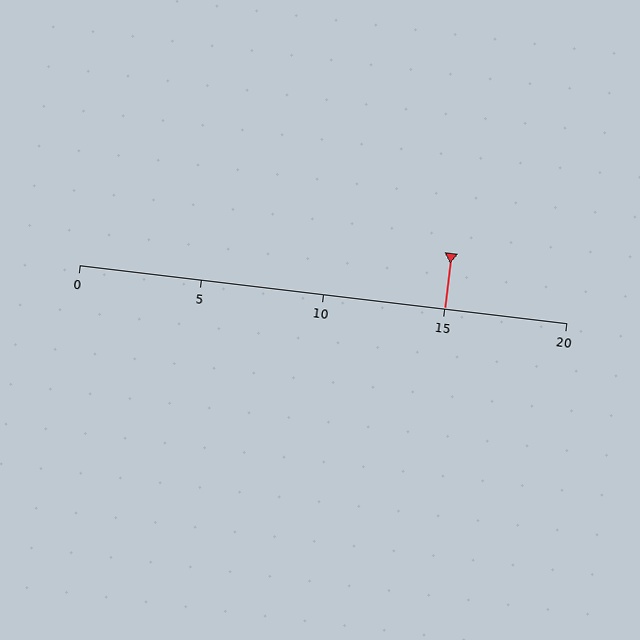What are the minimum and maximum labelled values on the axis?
The axis runs from 0 to 20.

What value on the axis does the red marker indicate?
The marker indicates approximately 15.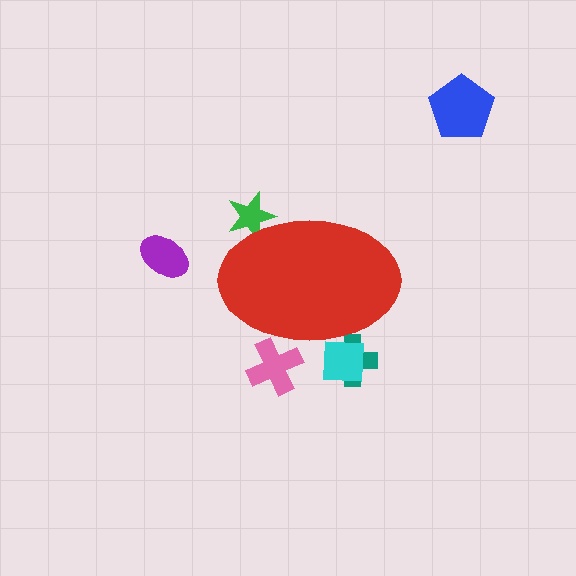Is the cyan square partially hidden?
Yes, the cyan square is partially hidden behind the red ellipse.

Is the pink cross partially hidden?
Yes, the pink cross is partially hidden behind the red ellipse.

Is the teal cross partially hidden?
Yes, the teal cross is partially hidden behind the red ellipse.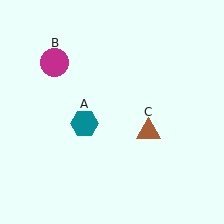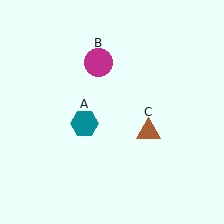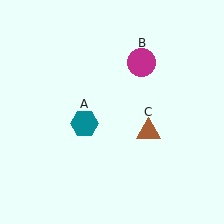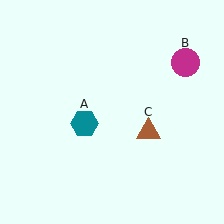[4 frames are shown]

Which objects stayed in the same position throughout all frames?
Teal hexagon (object A) and brown triangle (object C) remained stationary.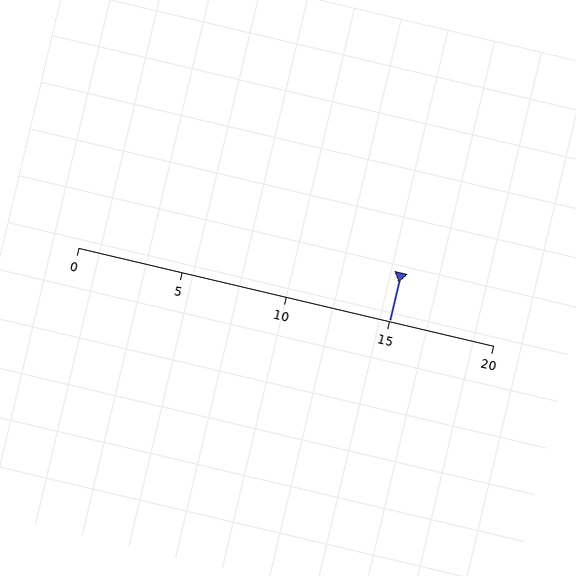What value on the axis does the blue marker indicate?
The marker indicates approximately 15.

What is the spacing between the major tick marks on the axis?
The major ticks are spaced 5 apart.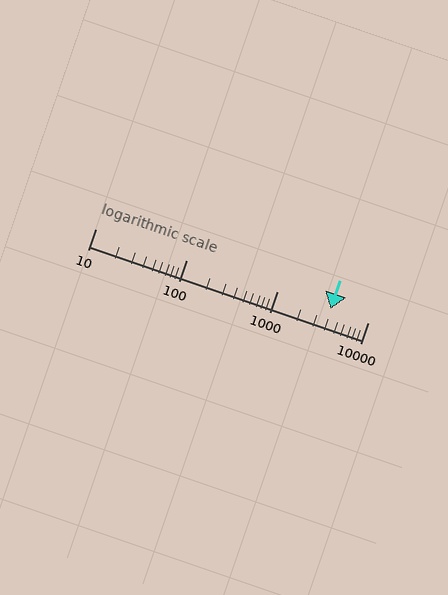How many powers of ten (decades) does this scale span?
The scale spans 3 decades, from 10 to 10000.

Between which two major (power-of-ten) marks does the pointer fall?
The pointer is between 1000 and 10000.